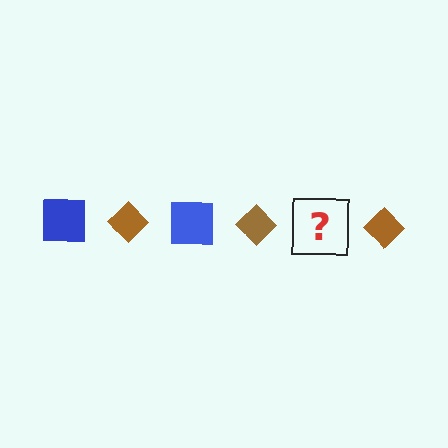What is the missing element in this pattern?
The missing element is a blue square.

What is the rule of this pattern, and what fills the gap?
The rule is that the pattern alternates between blue square and brown diamond. The gap should be filled with a blue square.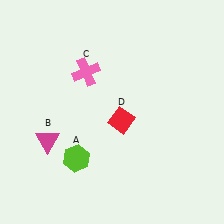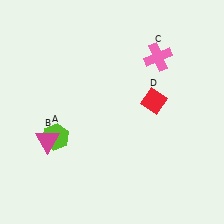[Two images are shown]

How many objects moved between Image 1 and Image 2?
3 objects moved between the two images.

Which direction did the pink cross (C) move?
The pink cross (C) moved right.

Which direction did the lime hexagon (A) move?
The lime hexagon (A) moved up.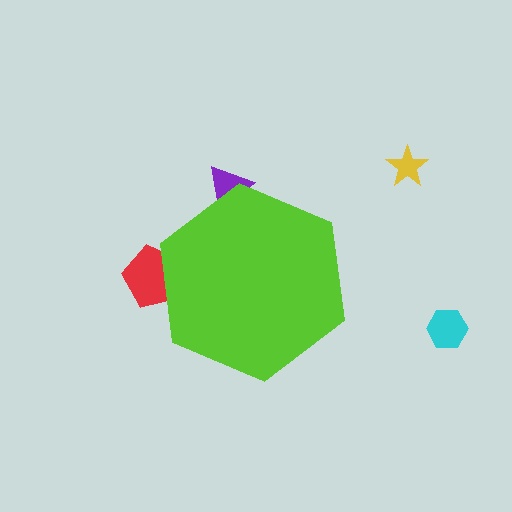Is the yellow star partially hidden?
No, the yellow star is fully visible.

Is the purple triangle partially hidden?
Yes, the purple triangle is partially hidden behind the lime hexagon.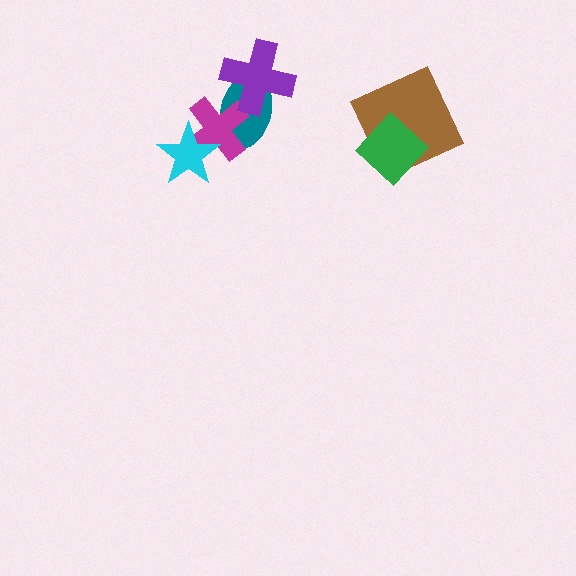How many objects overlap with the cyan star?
1 object overlaps with the cyan star.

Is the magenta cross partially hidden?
Yes, it is partially covered by another shape.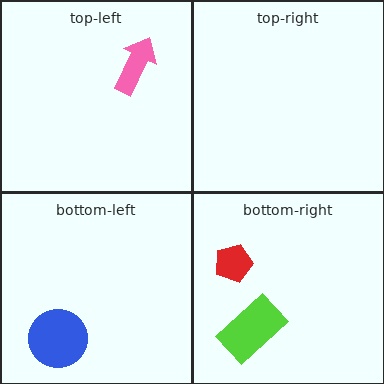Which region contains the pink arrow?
The top-left region.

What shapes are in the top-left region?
The pink arrow.